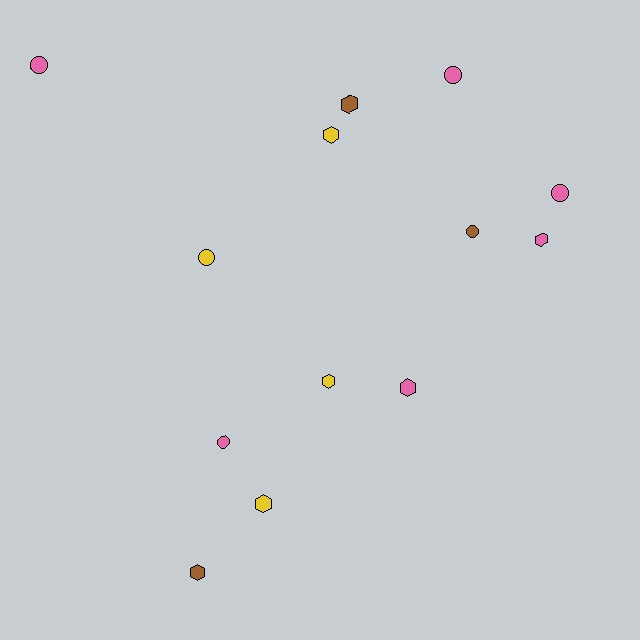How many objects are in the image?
There are 13 objects.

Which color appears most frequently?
Pink, with 6 objects.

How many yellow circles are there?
There is 1 yellow circle.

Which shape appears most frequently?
Hexagon, with 7 objects.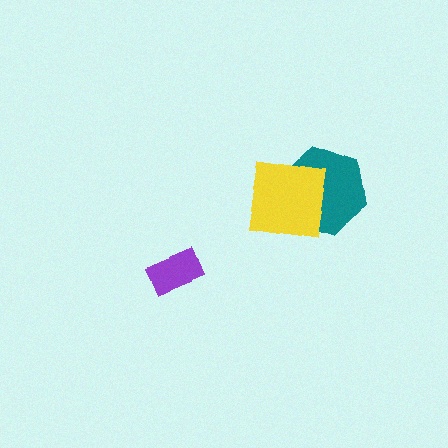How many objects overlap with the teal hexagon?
1 object overlaps with the teal hexagon.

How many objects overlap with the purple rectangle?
0 objects overlap with the purple rectangle.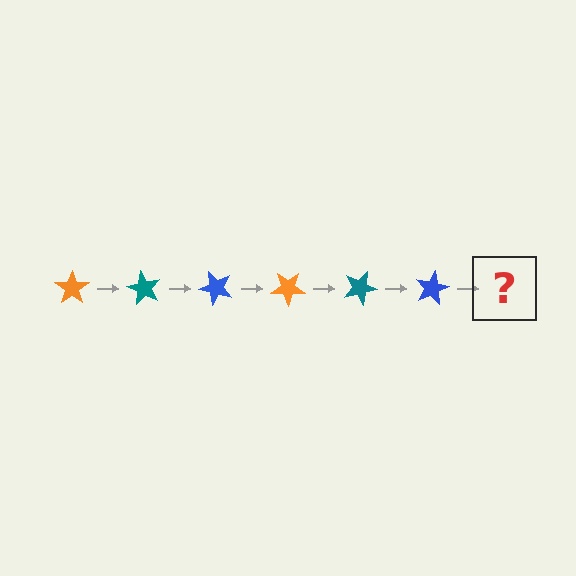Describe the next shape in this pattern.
It should be an orange star, rotated 360 degrees from the start.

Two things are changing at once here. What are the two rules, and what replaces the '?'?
The two rules are that it rotates 60 degrees each step and the color cycles through orange, teal, and blue. The '?' should be an orange star, rotated 360 degrees from the start.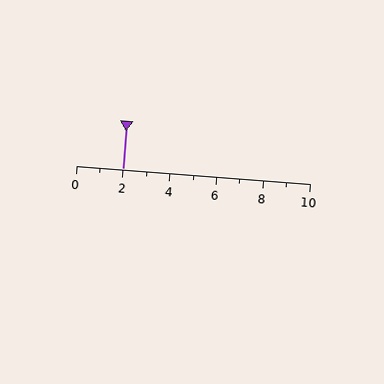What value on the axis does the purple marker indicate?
The marker indicates approximately 2.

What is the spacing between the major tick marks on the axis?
The major ticks are spaced 2 apart.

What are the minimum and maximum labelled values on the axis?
The axis runs from 0 to 10.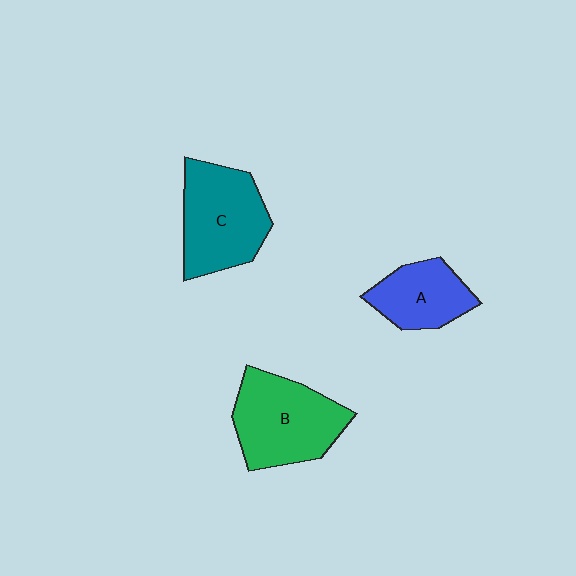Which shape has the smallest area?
Shape A (blue).